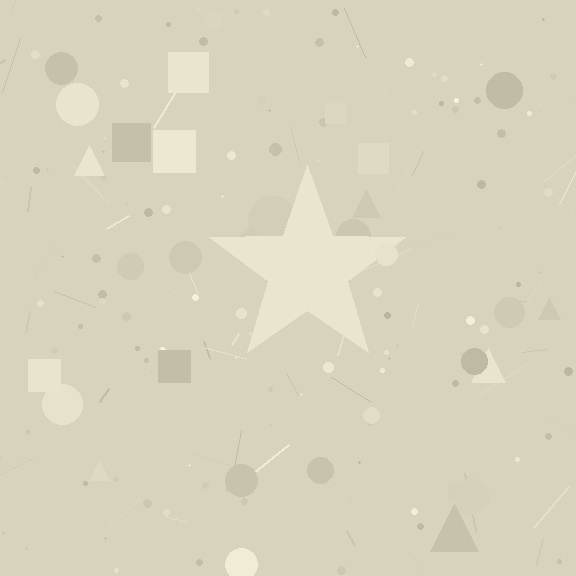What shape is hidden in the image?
A star is hidden in the image.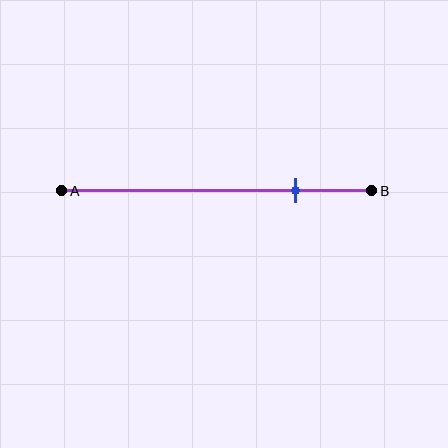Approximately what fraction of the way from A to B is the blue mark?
The blue mark is approximately 75% of the way from A to B.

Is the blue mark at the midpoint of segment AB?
No, the mark is at about 75% from A, not at the 50% midpoint.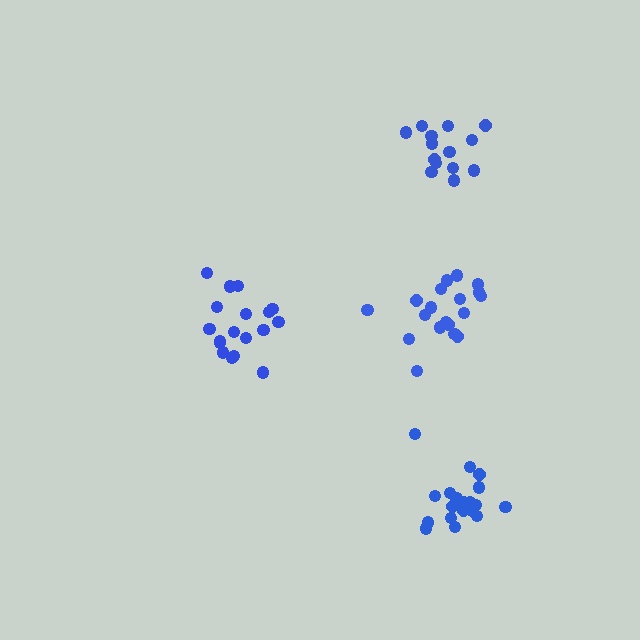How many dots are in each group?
Group 1: 18 dots, Group 2: 19 dots, Group 3: 14 dots, Group 4: 19 dots (70 total).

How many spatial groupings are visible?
There are 4 spatial groupings.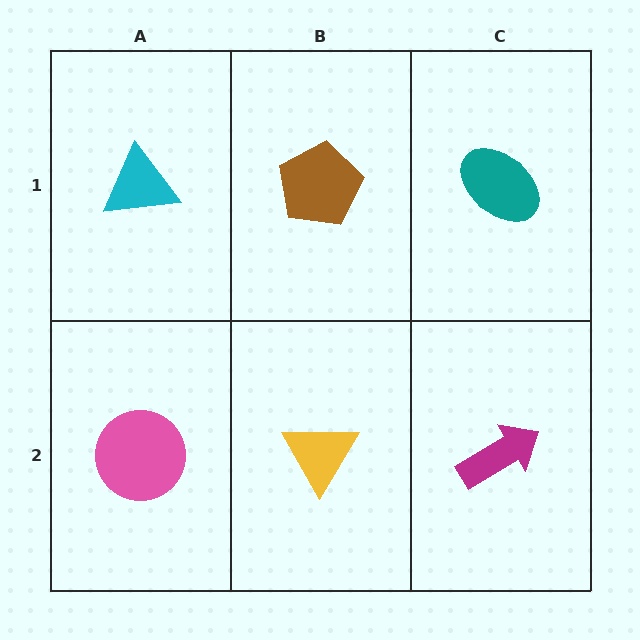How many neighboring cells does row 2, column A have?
2.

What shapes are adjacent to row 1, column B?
A yellow triangle (row 2, column B), a cyan triangle (row 1, column A), a teal ellipse (row 1, column C).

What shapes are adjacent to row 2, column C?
A teal ellipse (row 1, column C), a yellow triangle (row 2, column B).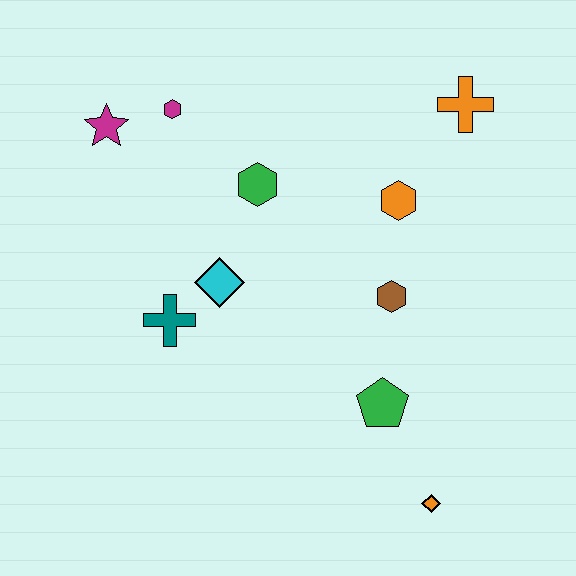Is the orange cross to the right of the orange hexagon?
Yes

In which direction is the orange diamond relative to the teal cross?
The orange diamond is to the right of the teal cross.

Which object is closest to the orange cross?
The orange hexagon is closest to the orange cross.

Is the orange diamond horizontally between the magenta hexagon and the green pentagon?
No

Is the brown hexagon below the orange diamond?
No